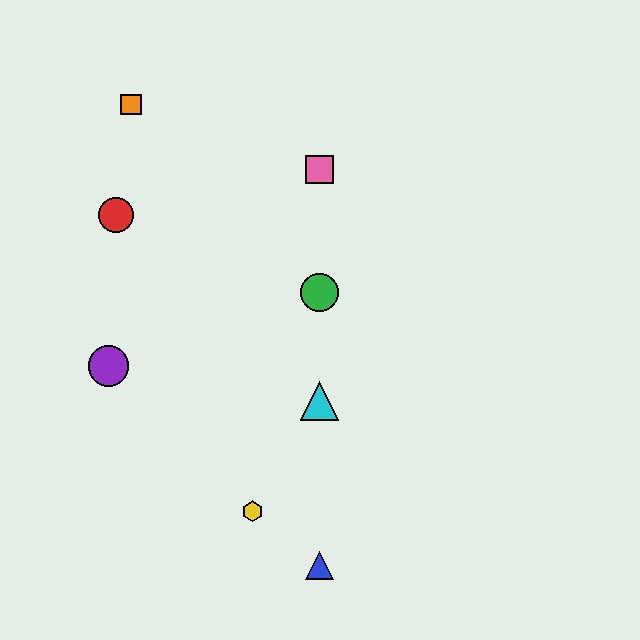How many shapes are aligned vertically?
4 shapes (the blue triangle, the green circle, the cyan triangle, the pink square) are aligned vertically.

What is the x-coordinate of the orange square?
The orange square is at x≈131.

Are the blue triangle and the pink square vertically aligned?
Yes, both are at x≈319.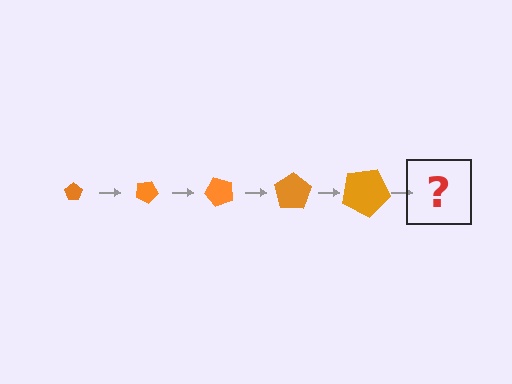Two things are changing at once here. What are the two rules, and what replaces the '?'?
The two rules are that the pentagon grows larger each step and it rotates 25 degrees each step. The '?' should be a pentagon, larger than the previous one and rotated 125 degrees from the start.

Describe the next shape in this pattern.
It should be a pentagon, larger than the previous one and rotated 125 degrees from the start.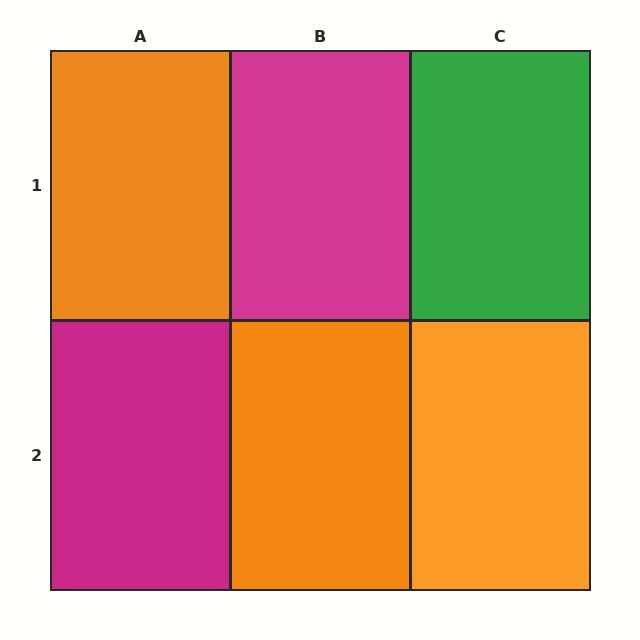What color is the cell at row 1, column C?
Green.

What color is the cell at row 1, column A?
Orange.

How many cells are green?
1 cell is green.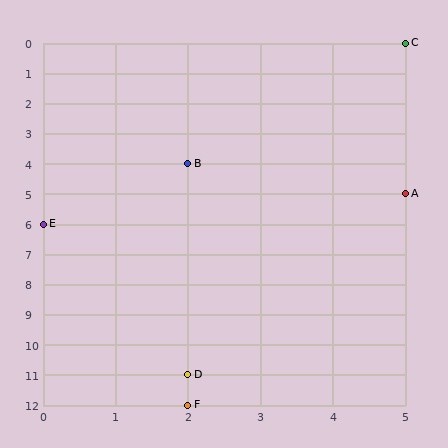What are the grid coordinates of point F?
Point F is at grid coordinates (2, 12).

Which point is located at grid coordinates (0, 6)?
Point E is at (0, 6).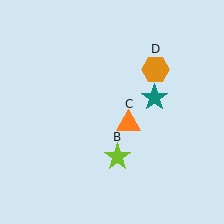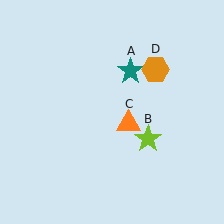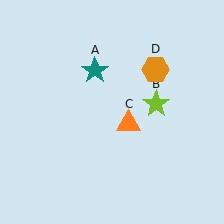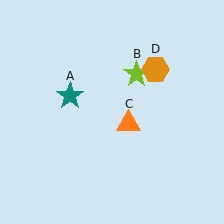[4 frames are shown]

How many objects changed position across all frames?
2 objects changed position: teal star (object A), lime star (object B).